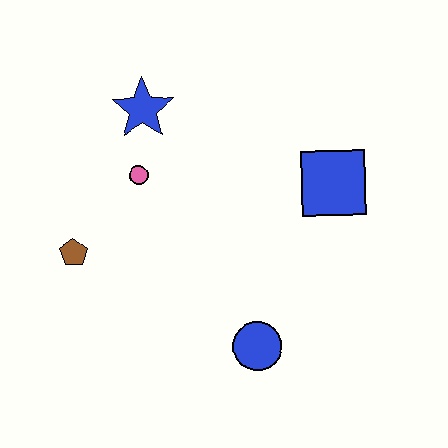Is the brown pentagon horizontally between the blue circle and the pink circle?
No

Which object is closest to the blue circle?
The blue square is closest to the blue circle.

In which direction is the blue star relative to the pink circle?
The blue star is above the pink circle.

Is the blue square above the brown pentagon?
Yes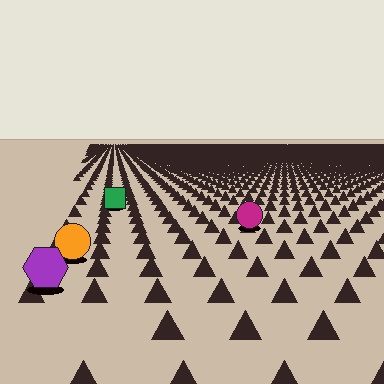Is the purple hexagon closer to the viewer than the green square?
Yes. The purple hexagon is closer — you can tell from the texture gradient: the ground texture is coarser near it.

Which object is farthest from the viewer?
The green square is farthest from the viewer. It appears smaller and the ground texture around it is denser.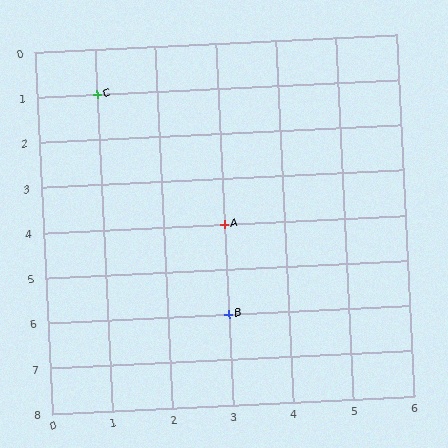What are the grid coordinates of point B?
Point B is at grid coordinates (3, 6).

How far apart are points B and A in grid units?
Points B and A are 2 rows apart.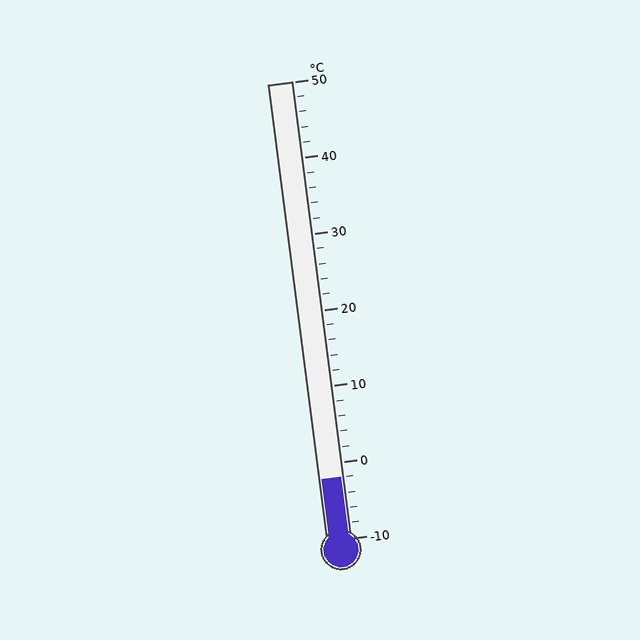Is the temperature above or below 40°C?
The temperature is below 40°C.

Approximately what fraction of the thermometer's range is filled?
The thermometer is filled to approximately 15% of its range.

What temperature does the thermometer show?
The thermometer shows approximately -2°C.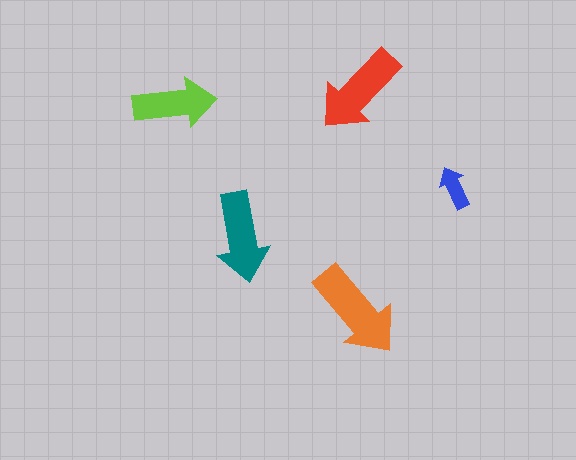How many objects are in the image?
There are 5 objects in the image.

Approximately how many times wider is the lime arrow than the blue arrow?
About 2 times wider.